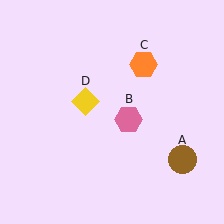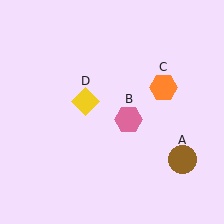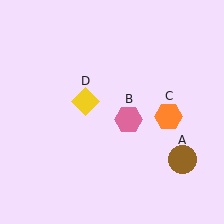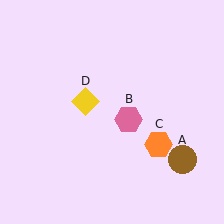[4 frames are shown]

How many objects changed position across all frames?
1 object changed position: orange hexagon (object C).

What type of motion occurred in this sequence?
The orange hexagon (object C) rotated clockwise around the center of the scene.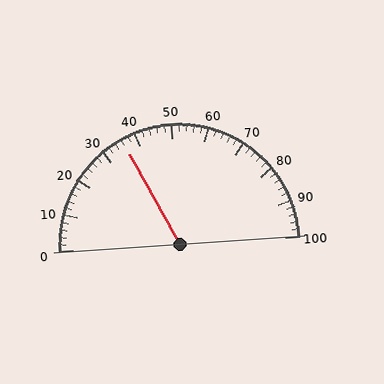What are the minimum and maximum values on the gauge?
The gauge ranges from 0 to 100.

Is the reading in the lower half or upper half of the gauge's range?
The reading is in the lower half of the range (0 to 100).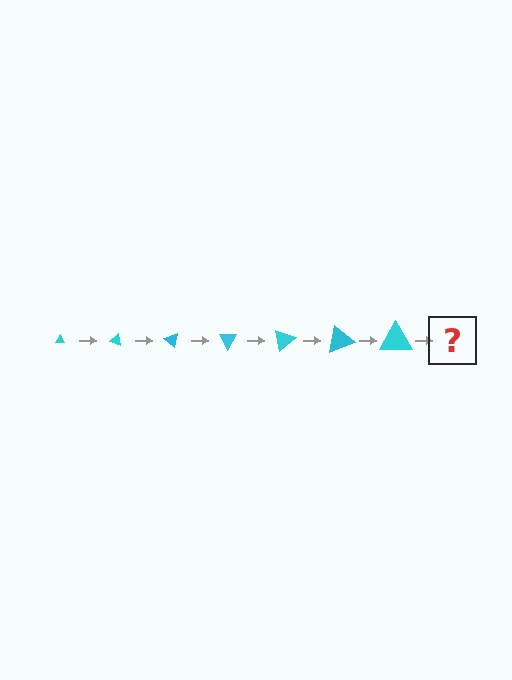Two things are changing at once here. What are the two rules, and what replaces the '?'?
The two rules are that the triangle grows larger each step and it rotates 20 degrees each step. The '?' should be a triangle, larger than the previous one and rotated 140 degrees from the start.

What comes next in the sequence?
The next element should be a triangle, larger than the previous one and rotated 140 degrees from the start.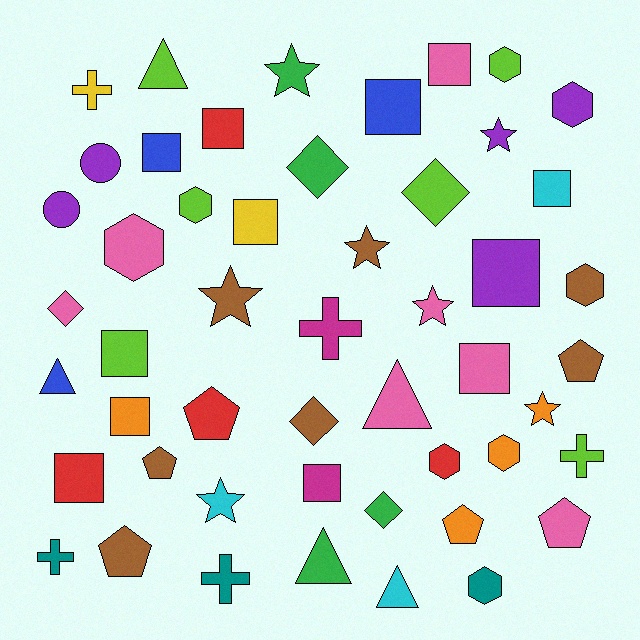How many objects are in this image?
There are 50 objects.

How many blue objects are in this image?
There are 3 blue objects.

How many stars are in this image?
There are 7 stars.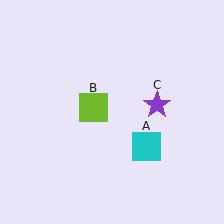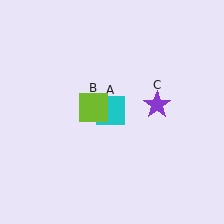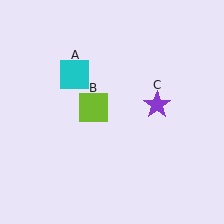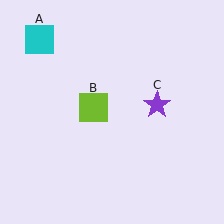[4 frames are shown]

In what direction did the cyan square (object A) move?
The cyan square (object A) moved up and to the left.